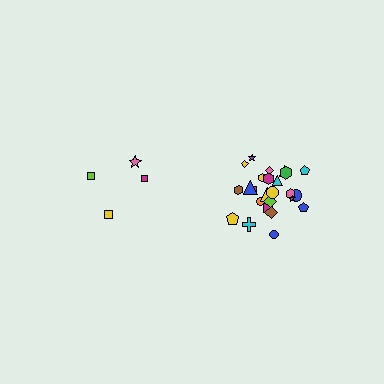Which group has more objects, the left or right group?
The right group.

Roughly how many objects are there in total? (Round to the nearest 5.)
Roughly 30 objects in total.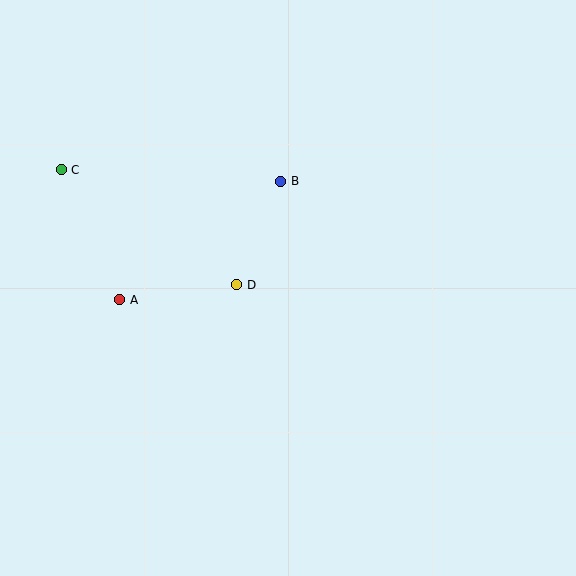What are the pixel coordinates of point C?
Point C is at (61, 170).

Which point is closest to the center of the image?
Point D at (237, 285) is closest to the center.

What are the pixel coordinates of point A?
Point A is at (120, 300).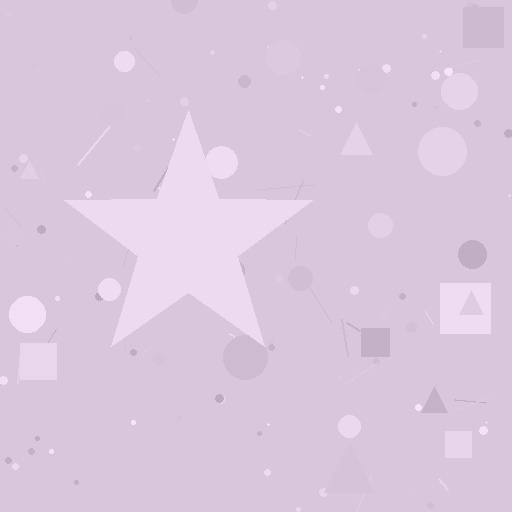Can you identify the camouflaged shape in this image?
The camouflaged shape is a star.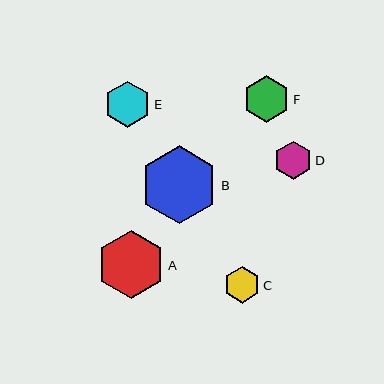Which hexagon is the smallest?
Hexagon C is the smallest with a size of approximately 37 pixels.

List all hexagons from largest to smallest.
From largest to smallest: B, A, F, E, D, C.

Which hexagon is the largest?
Hexagon B is the largest with a size of approximately 78 pixels.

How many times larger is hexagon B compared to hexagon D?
Hexagon B is approximately 2.1 times the size of hexagon D.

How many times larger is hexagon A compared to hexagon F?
Hexagon A is approximately 1.5 times the size of hexagon F.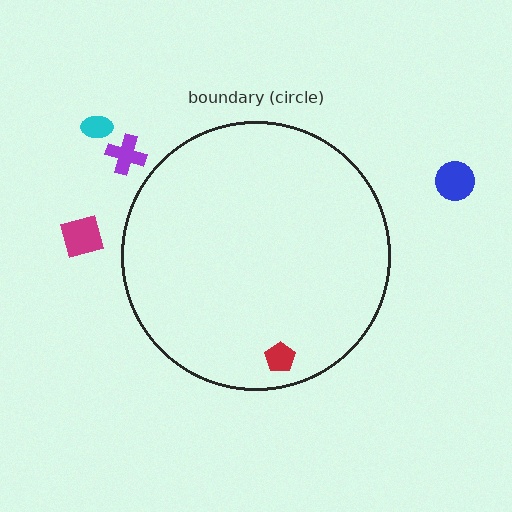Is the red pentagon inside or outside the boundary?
Inside.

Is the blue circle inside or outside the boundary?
Outside.